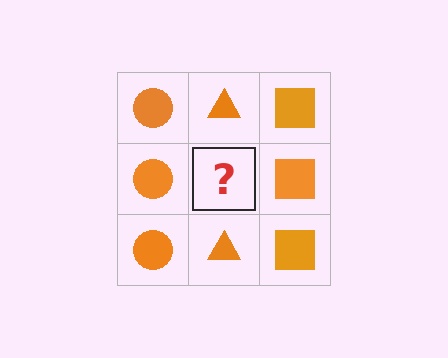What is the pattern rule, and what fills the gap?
The rule is that each column has a consistent shape. The gap should be filled with an orange triangle.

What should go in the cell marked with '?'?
The missing cell should contain an orange triangle.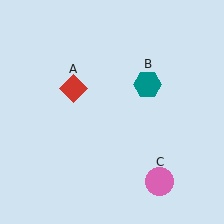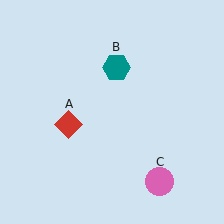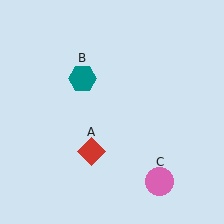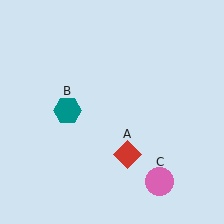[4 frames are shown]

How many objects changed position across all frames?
2 objects changed position: red diamond (object A), teal hexagon (object B).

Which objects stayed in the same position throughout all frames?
Pink circle (object C) remained stationary.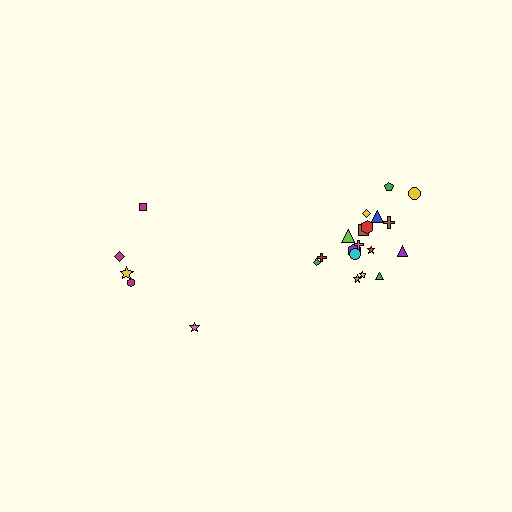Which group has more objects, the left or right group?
The right group.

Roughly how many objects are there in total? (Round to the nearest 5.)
Roughly 25 objects in total.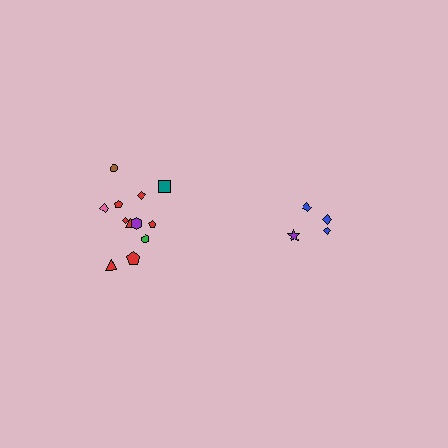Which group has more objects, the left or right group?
The left group.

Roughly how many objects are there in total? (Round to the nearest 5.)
Roughly 15 objects in total.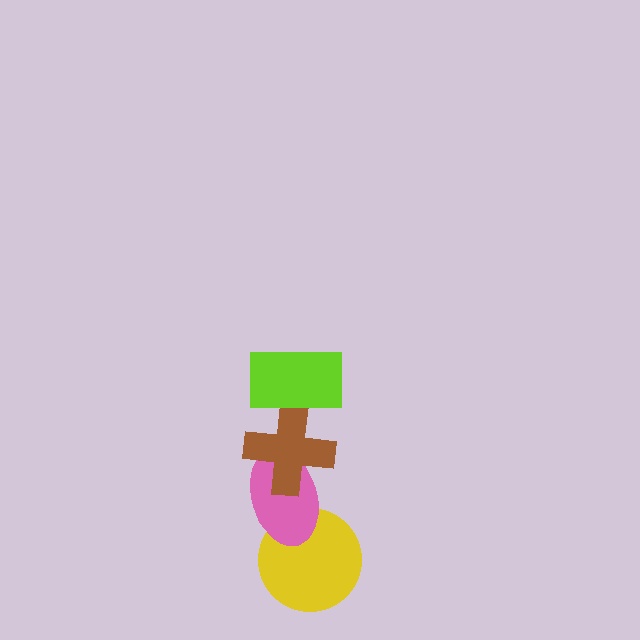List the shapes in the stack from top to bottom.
From top to bottom: the lime rectangle, the brown cross, the pink ellipse, the yellow circle.